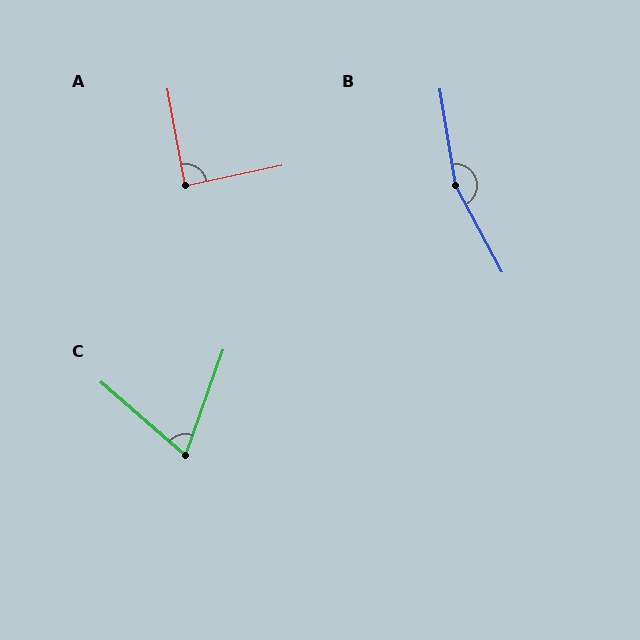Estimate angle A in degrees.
Approximately 88 degrees.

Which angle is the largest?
B, at approximately 161 degrees.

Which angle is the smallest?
C, at approximately 69 degrees.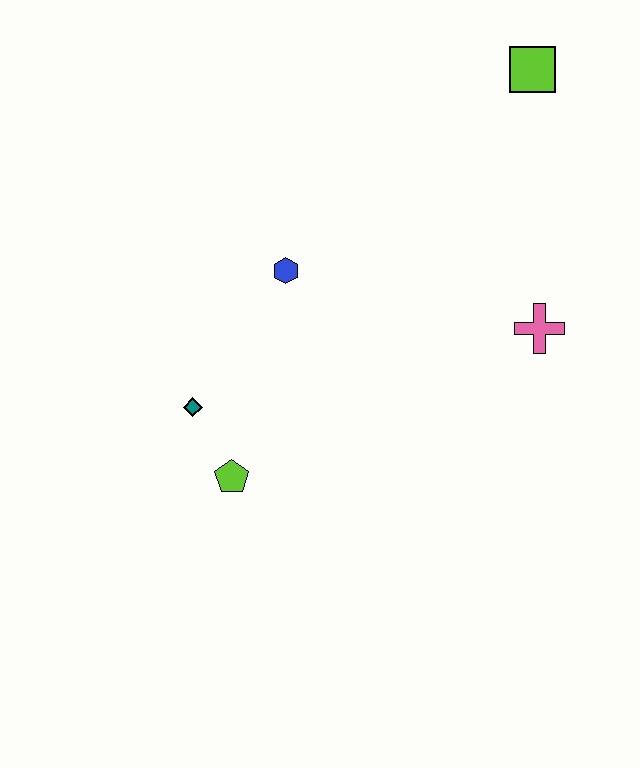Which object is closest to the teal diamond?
The lime pentagon is closest to the teal diamond.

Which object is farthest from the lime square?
The lime pentagon is farthest from the lime square.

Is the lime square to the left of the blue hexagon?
No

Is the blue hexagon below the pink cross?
No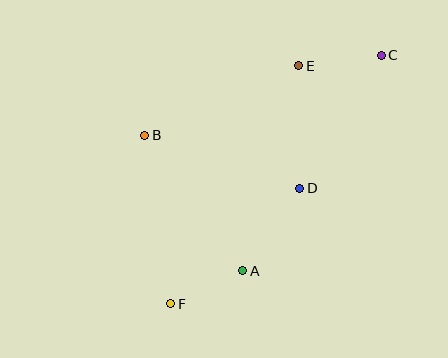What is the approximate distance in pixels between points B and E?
The distance between B and E is approximately 169 pixels.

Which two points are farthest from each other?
Points C and F are farthest from each other.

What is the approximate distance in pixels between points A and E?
The distance between A and E is approximately 212 pixels.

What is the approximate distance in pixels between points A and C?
The distance between A and C is approximately 256 pixels.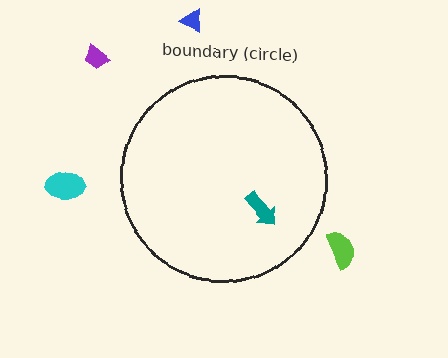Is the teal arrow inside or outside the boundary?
Inside.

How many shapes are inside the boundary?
1 inside, 4 outside.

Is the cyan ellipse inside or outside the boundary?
Outside.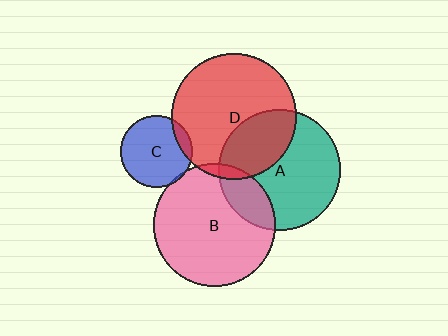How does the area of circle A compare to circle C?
Approximately 2.9 times.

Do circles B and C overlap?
Yes.